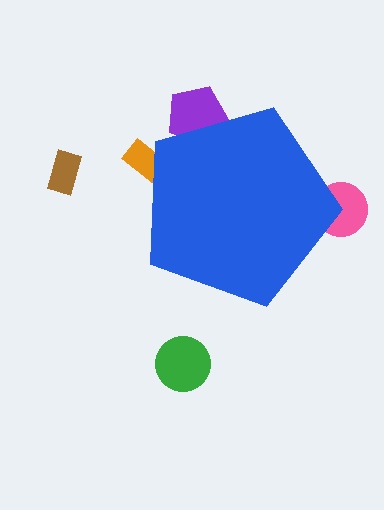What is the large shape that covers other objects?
A blue pentagon.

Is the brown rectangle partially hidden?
No, the brown rectangle is fully visible.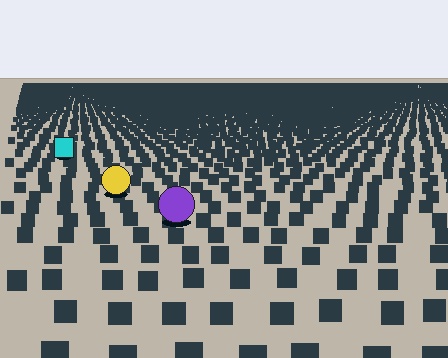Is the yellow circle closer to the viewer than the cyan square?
Yes. The yellow circle is closer — you can tell from the texture gradient: the ground texture is coarser near it.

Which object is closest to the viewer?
The purple circle is closest. The texture marks near it are larger and more spread out.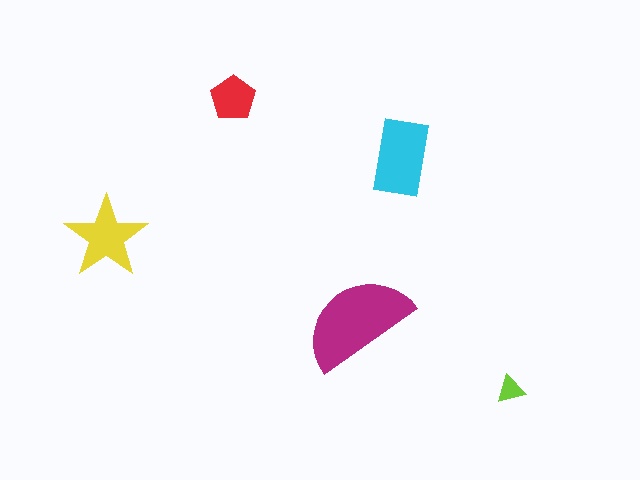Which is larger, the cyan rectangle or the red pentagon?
The cyan rectangle.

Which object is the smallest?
The lime triangle.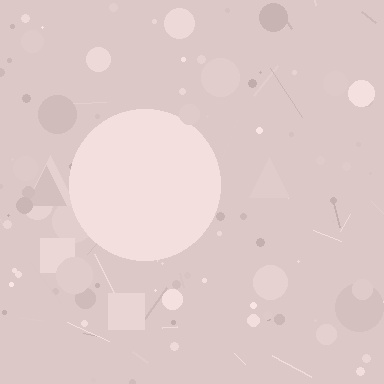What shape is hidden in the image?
A circle is hidden in the image.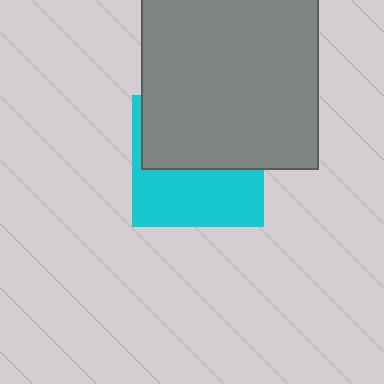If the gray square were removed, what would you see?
You would see the complete cyan square.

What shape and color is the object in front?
The object in front is a gray square.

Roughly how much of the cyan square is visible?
About half of it is visible (roughly 48%).